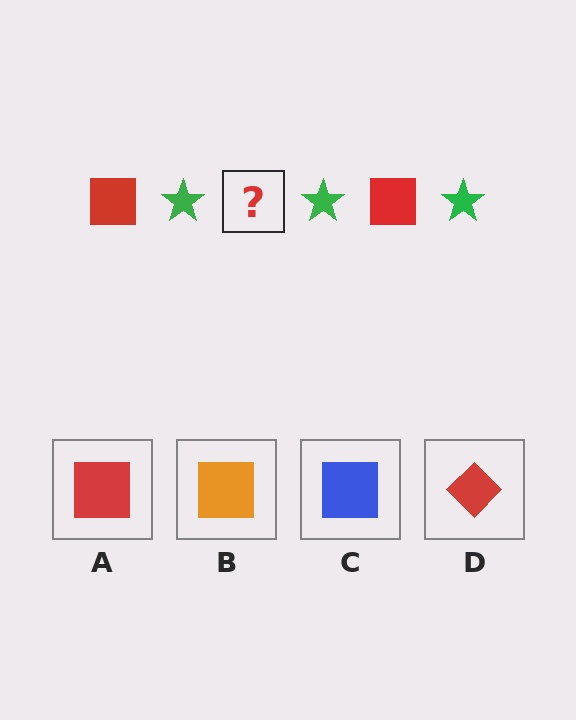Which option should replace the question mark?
Option A.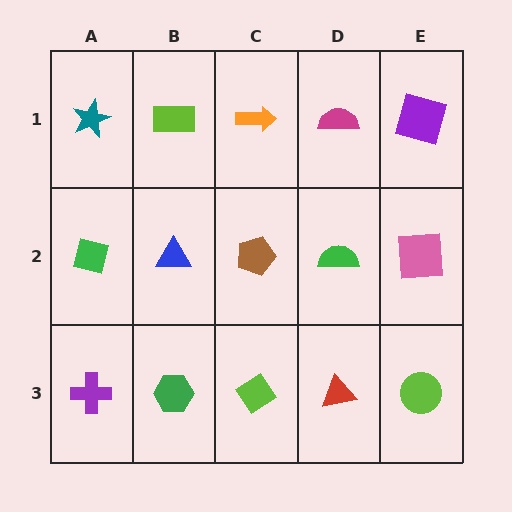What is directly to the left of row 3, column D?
A lime diamond.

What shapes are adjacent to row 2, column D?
A magenta semicircle (row 1, column D), a red triangle (row 3, column D), a brown pentagon (row 2, column C), a pink square (row 2, column E).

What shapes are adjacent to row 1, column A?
A green square (row 2, column A), a lime rectangle (row 1, column B).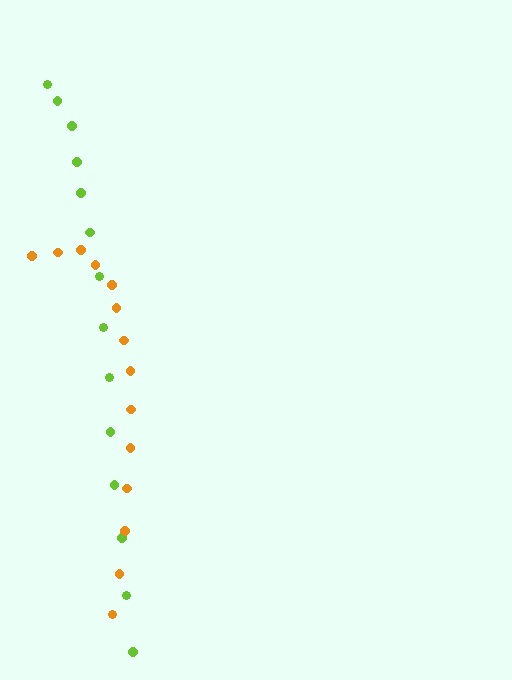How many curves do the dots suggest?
There are 2 distinct paths.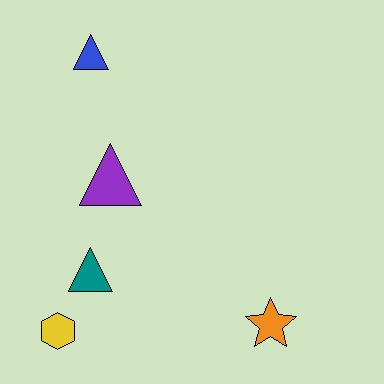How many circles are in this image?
There are no circles.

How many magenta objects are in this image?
There are no magenta objects.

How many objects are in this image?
There are 5 objects.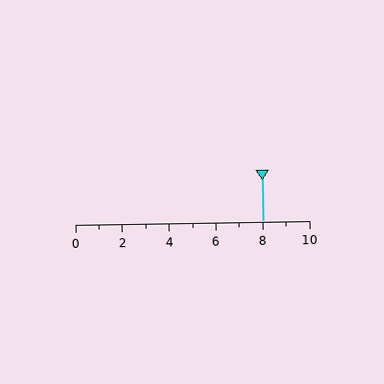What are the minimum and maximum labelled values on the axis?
The axis runs from 0 to 10.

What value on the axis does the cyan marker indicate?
The marker indicates approximately 8.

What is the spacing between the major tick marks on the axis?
The major ticks are spaced 2 apart.